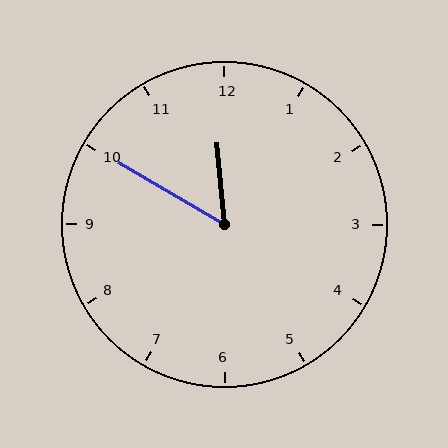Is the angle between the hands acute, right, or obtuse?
It is acute.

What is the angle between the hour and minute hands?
Approximately 55 degrees.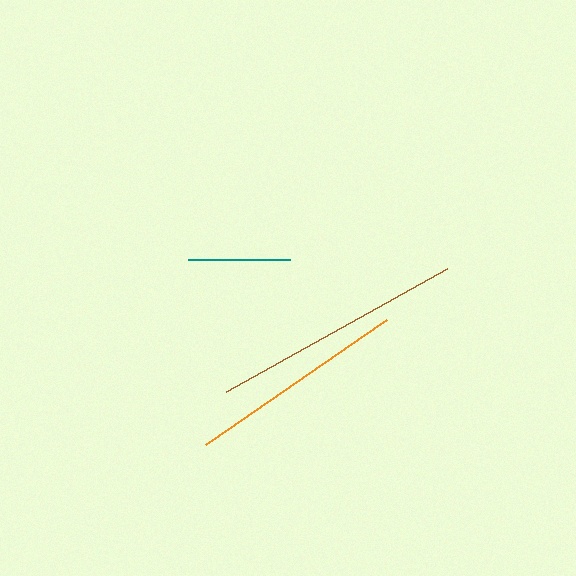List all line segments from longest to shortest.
From longest to shortest: brown, orange, teal.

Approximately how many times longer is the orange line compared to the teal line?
The orange line is approximately 2.2 times the length of the teal line.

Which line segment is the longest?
The brown line is the longest at approximately 253 pixels.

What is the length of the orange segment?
The orange segment is approximately 220 pixels long.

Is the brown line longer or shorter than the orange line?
The brown line is longer than the orange line.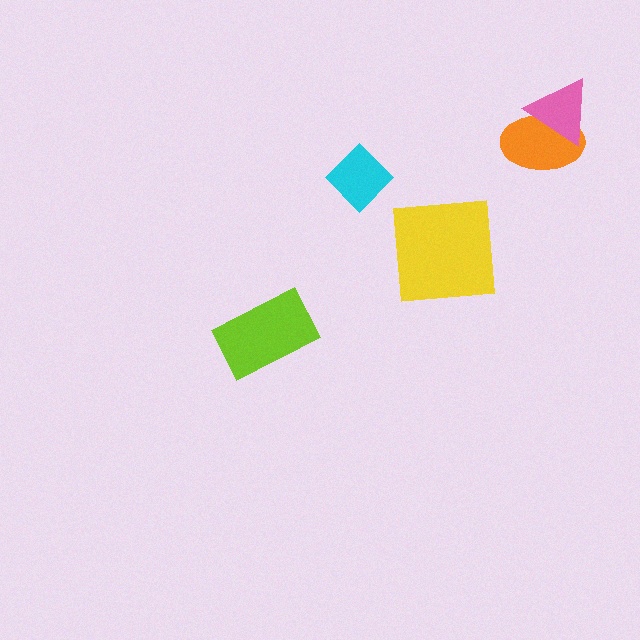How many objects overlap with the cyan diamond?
0 objects overlap with the cyan diamond.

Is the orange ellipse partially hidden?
Yes, it is partially covered by another shape.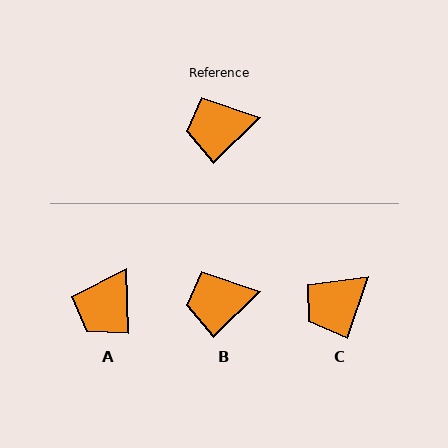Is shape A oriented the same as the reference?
No, it is off by about 47 degrees.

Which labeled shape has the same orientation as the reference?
B.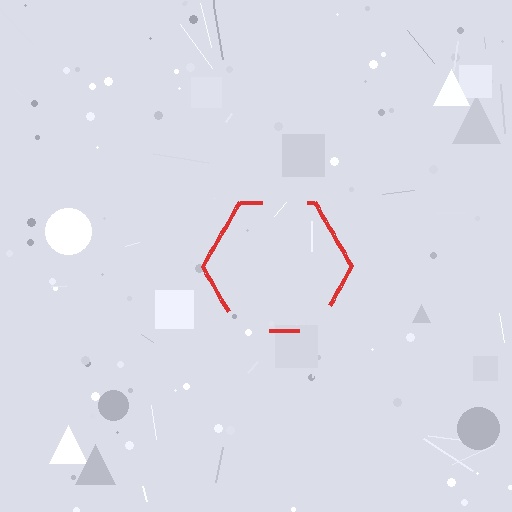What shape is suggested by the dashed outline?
The dashed outline suggests a hexagon.